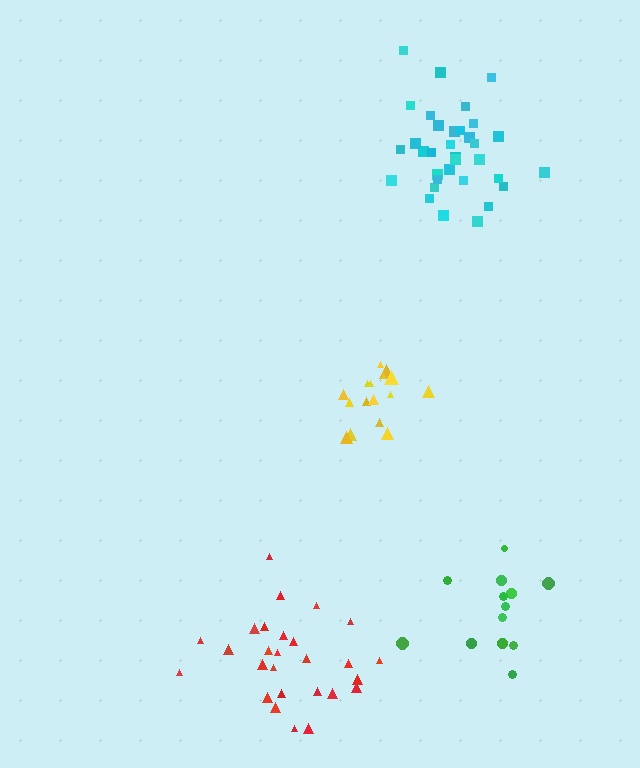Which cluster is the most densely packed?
Yellow.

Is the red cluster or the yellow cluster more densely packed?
Yellow.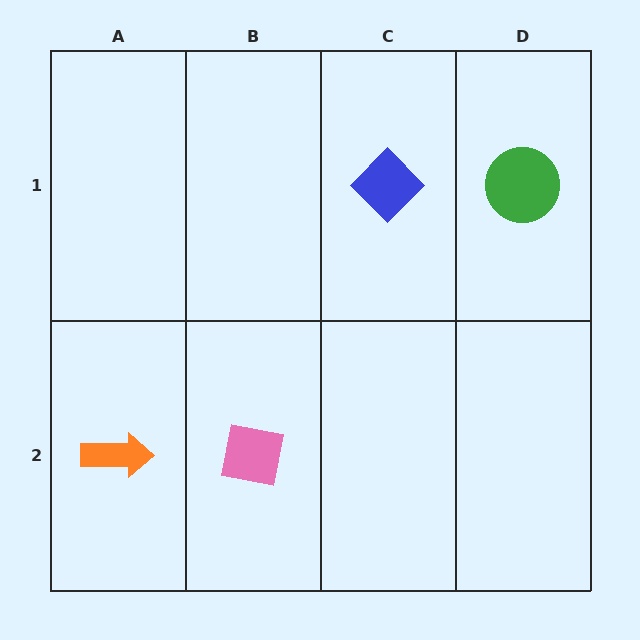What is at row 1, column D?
A green circle.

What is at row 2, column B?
A pink square.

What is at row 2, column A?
An orange arrow.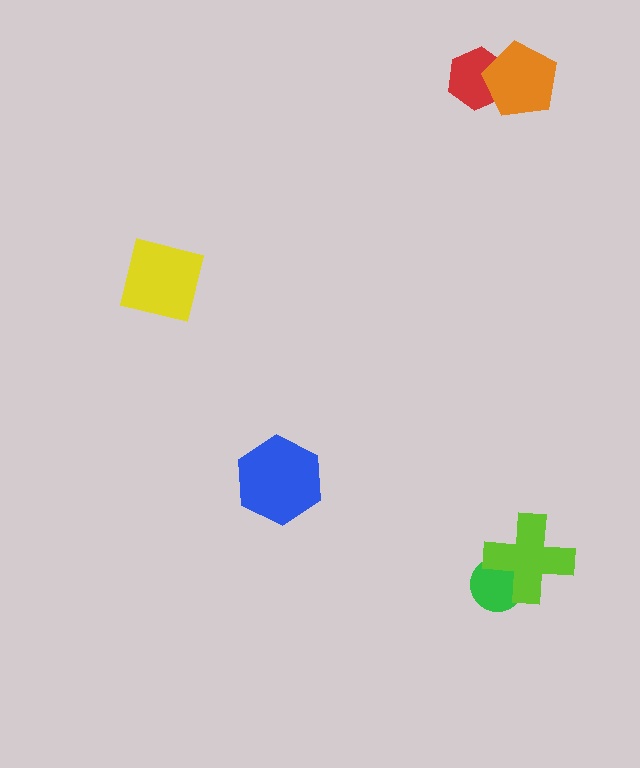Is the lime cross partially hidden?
No, no other shape covers it.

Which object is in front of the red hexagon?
The orange pentagon is in front of the red hexagon.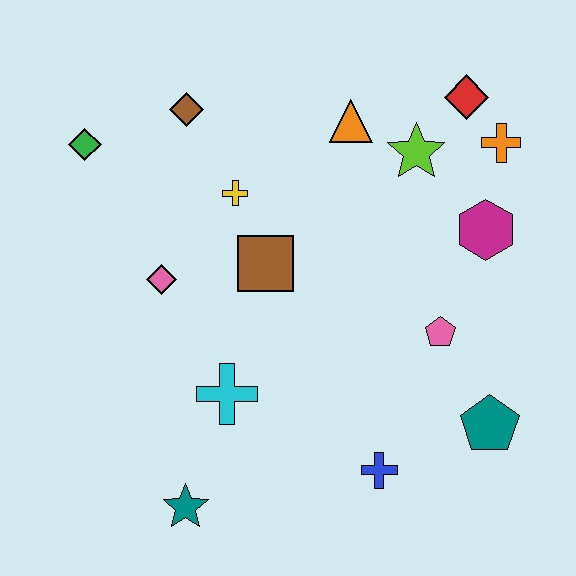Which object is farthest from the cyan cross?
The red diamond is farthest from the cyan cross.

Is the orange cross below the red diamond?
Yes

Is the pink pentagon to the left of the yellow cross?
No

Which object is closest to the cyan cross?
The teal star is closest to the cyan cross.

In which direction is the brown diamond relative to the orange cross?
The brown diamond is to the left of the orange cross.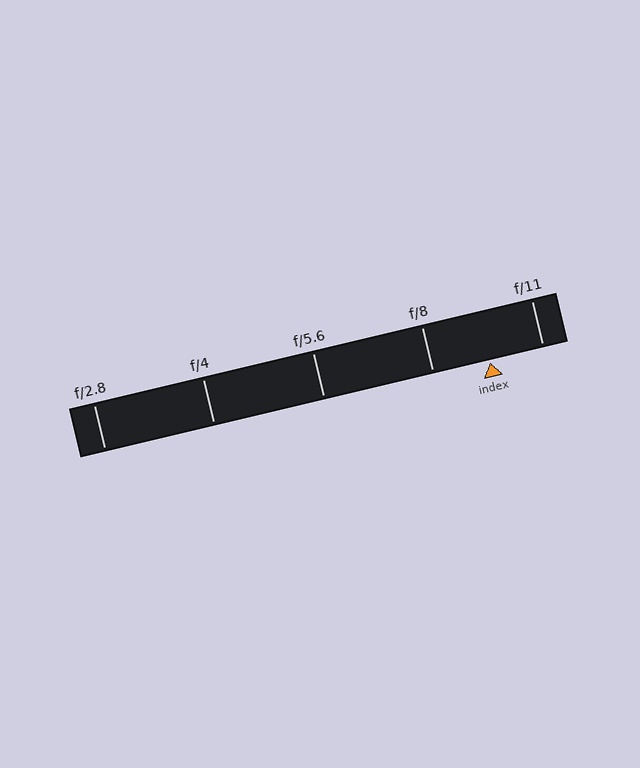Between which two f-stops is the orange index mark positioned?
The index mark is between f/8 and f/11.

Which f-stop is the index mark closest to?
The index mark is closest to f/11.